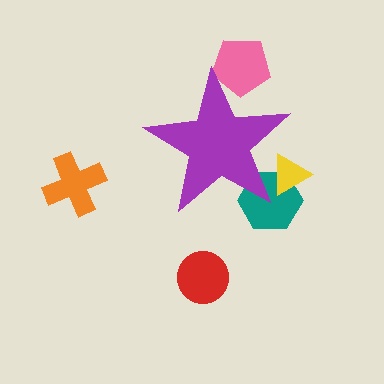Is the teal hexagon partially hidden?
Yes, the teal hexagon is partially hidden behind the purple star.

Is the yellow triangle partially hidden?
Yes, the yellow triangle is partially hidden behind the purple star.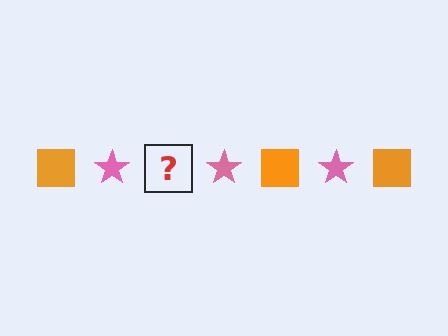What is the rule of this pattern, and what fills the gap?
The rule is that the pattern alternates between orange square and pink star. The gap should be filled with an orange square.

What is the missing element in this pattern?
The missing element is an orange square.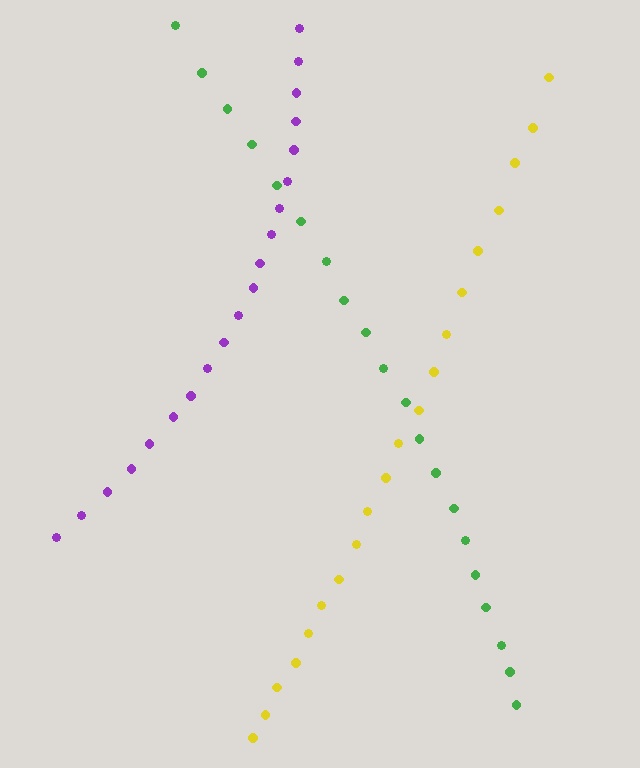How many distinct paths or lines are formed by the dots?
There are 3 distinct paths.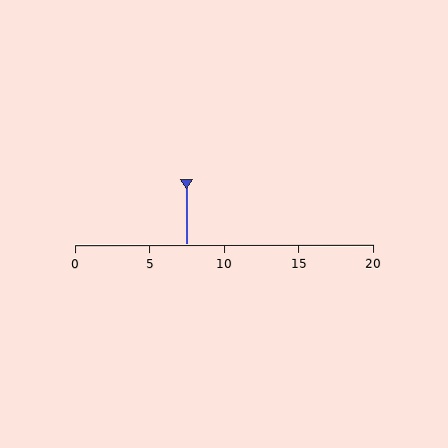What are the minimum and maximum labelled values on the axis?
The axis runs from 0 to 20.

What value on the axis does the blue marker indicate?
The marker indicates approximately 7.5.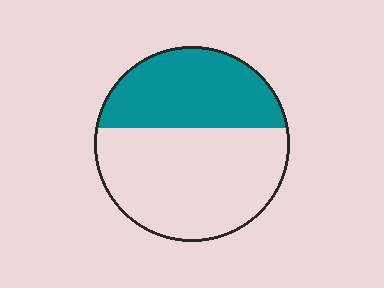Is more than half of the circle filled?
No.